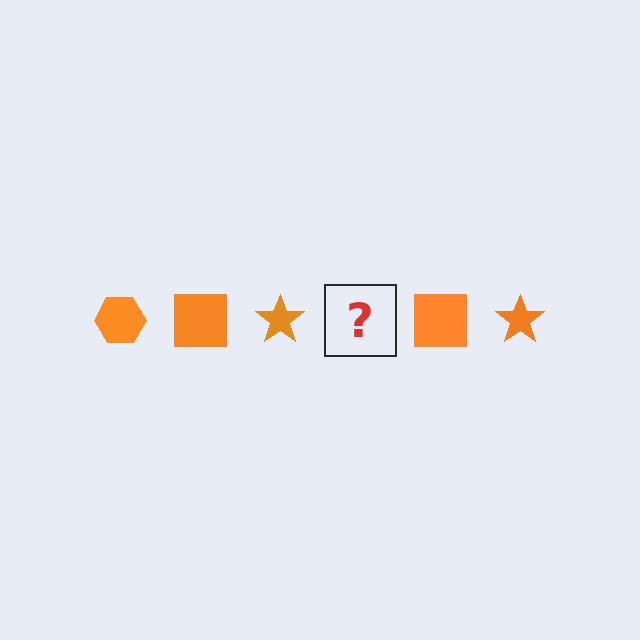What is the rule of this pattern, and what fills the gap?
The rule is that the pattern cycles through hexagon, square, star shapes in orange. The gap should be filled with an orange hexagon.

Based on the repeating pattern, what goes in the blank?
The blank should be an orange hexagon.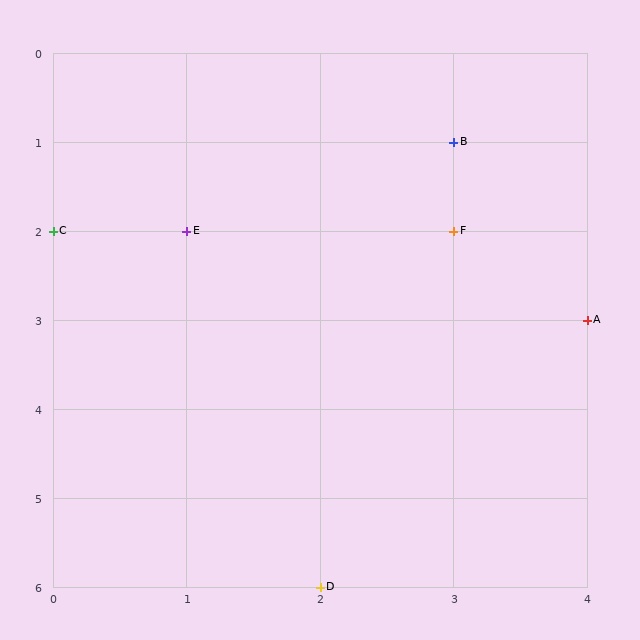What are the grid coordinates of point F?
Point F is at grid coordinates (3, 2).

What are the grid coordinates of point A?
Point A is at grid coordinates (4, 3).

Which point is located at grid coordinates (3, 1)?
Point B is at (3, 1).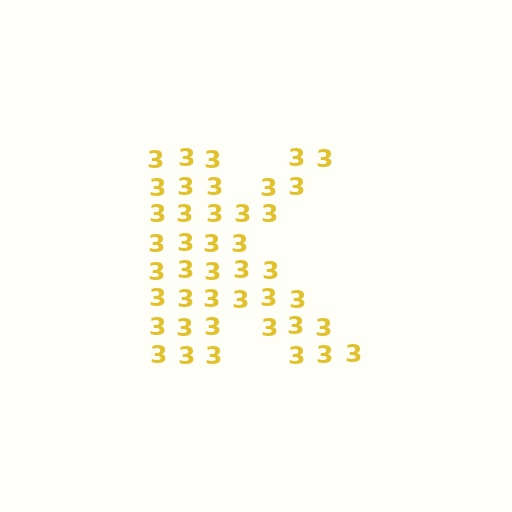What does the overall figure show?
The overall figure shows the letter K.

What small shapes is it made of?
It is made of small digit 3's.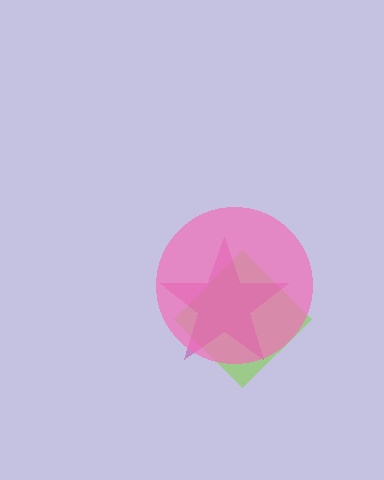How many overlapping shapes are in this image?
There are 3 overlapping shapes in the image.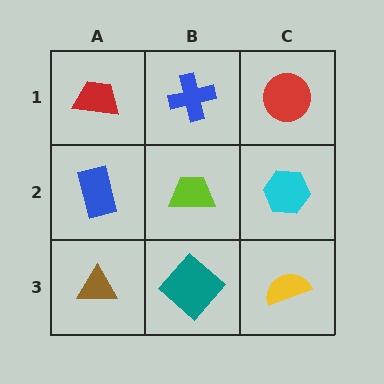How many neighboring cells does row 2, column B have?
4.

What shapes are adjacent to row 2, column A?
A red trapezoid (row 1, column A), a brown triangle (row 3, column A), a lime trapezoid (row 2, column B).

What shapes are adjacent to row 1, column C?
A cyan hexagon (row 2, column C), a blue cross (row 1, column B).